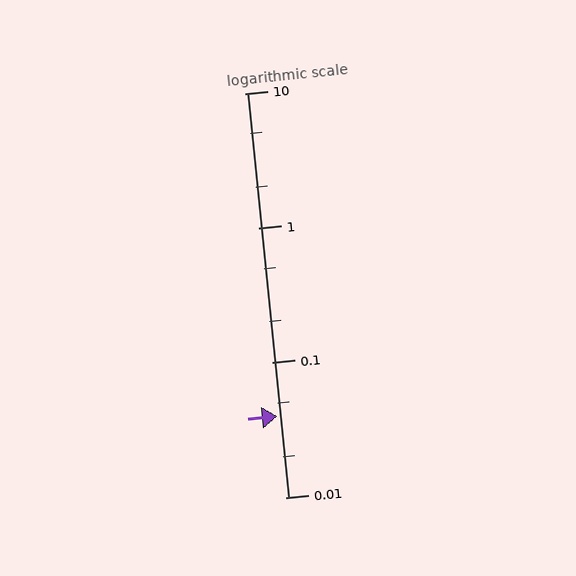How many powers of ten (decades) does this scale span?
The scale spans 3 decades, from 0.01 to 10.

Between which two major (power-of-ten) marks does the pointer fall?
The pointer is between 0.01 and 0.1.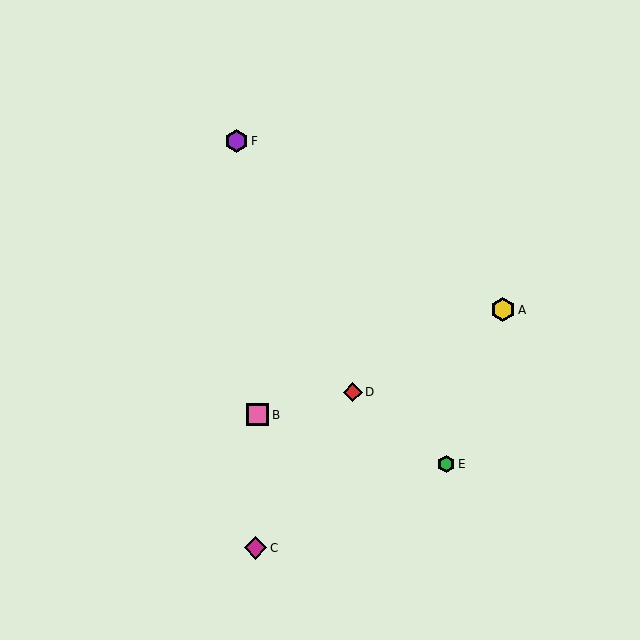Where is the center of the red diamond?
The center of the red diamond is at (353, 392).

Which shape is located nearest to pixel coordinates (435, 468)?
The green hexagon (labeled E) at (446, 464) is nearest to that location.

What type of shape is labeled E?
Shape E is a green hexagon.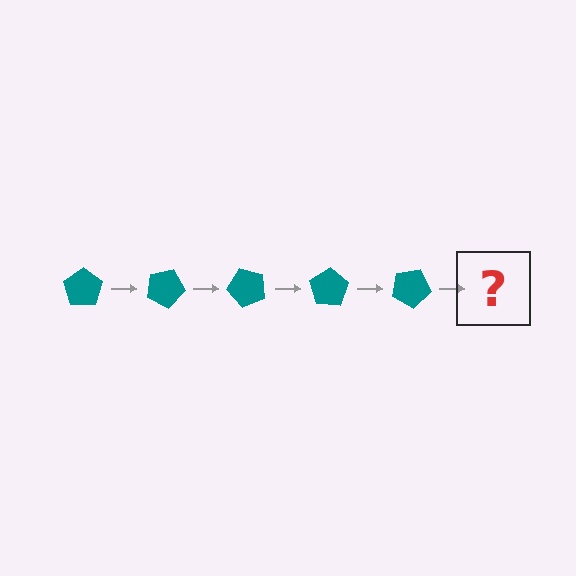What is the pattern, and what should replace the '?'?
The pattern is that the pentagon rotates 25 degrees each step. The '?' should be a teal pentagon rotated 125 degrees.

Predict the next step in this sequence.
The next step is a teal pentagon rotated 125 degrees.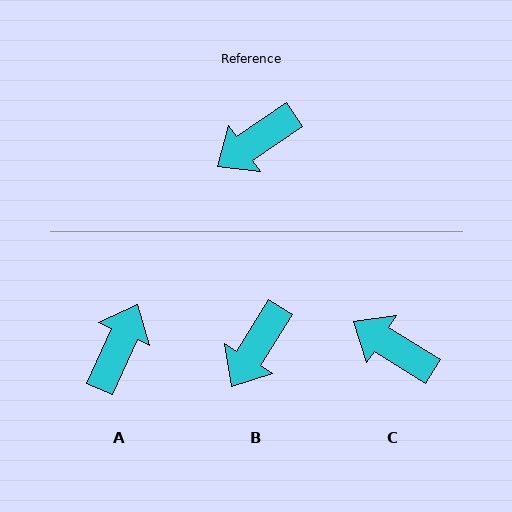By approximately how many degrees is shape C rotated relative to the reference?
Approximately 66 degrees clockwise.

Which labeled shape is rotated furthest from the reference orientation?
A, about 148 degrees away.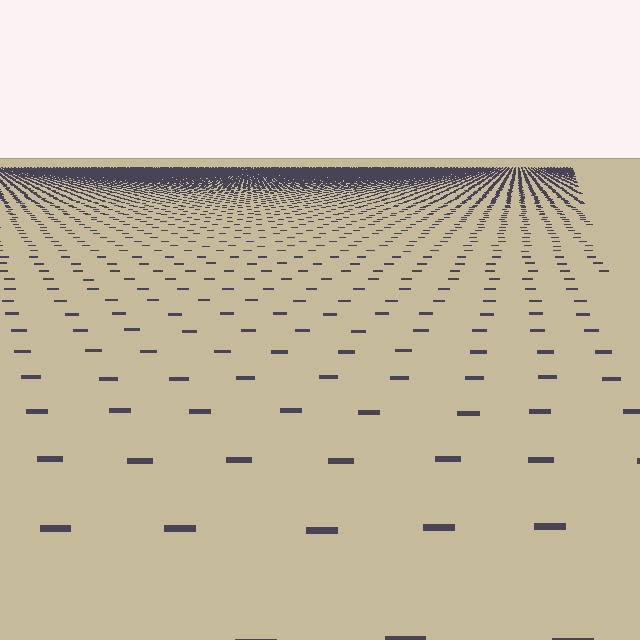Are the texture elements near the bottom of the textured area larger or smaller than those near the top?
Larger. Near the bottom, elements are closer to the viewer and appear at a bigger on-screen size.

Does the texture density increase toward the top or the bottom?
Density increases toward the top.